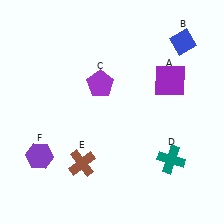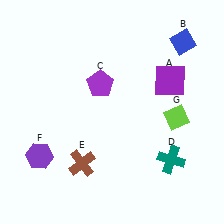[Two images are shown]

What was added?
A lime diamond (G) was added in Image 2.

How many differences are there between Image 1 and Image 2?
There is 1 difference between the two images.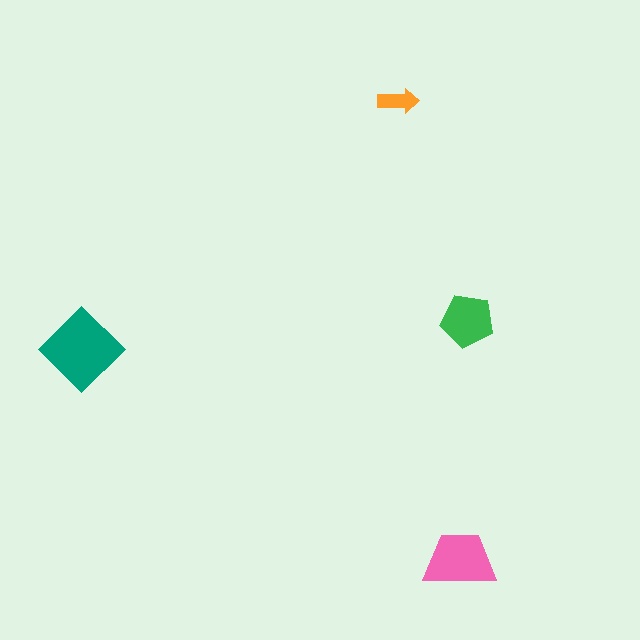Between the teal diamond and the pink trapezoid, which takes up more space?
The teal diamond.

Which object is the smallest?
The orange arrow.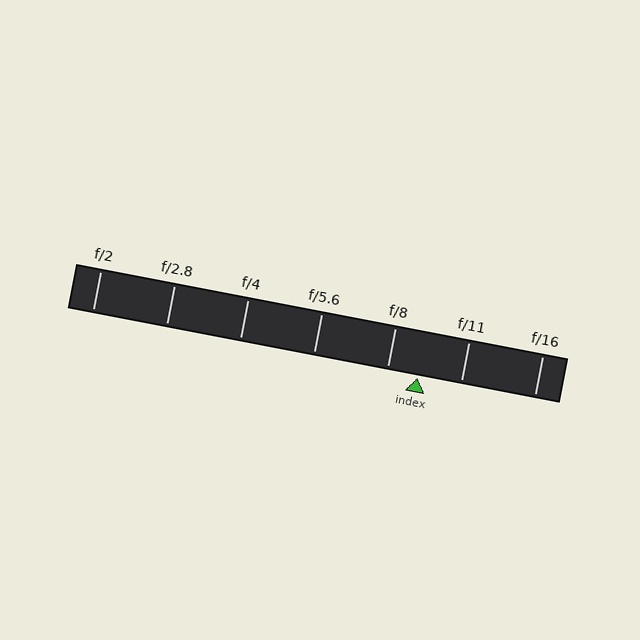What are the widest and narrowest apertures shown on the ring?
The widest aperture shown is f/2 and the narrowest is f/16.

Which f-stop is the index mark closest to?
The index mark is closest to f/8.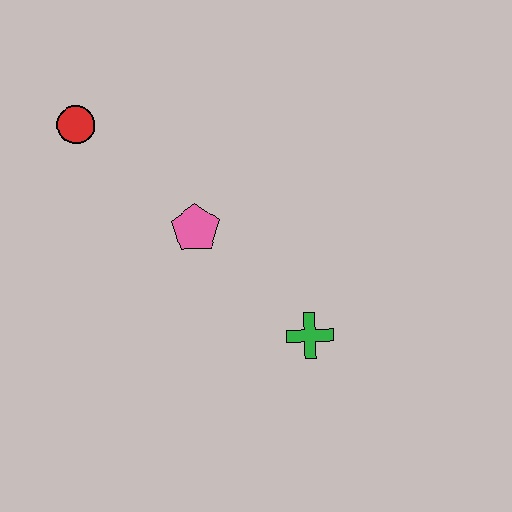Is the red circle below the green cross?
No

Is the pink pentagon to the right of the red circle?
Yes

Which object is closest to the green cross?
The pink pentagon is closest to the green cross.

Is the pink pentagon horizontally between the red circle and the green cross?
Yes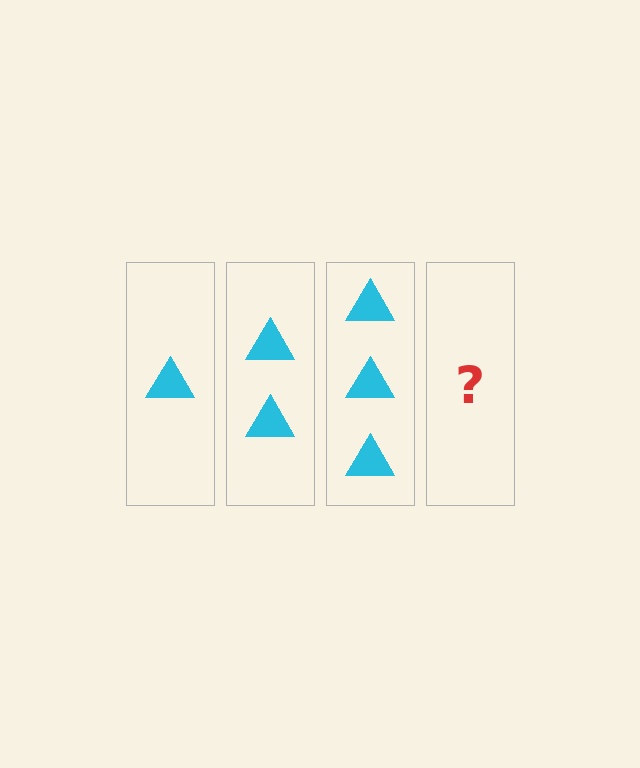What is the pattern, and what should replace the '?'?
The pattern is that each step adds one more triangle. The '?' should be 4 triangles.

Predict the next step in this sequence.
The next step is 4 triangles.